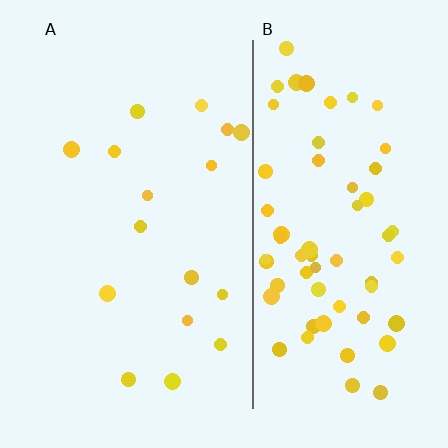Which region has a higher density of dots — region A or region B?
B (the right).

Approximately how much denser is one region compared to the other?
Approximately 4.0× — region B over region A.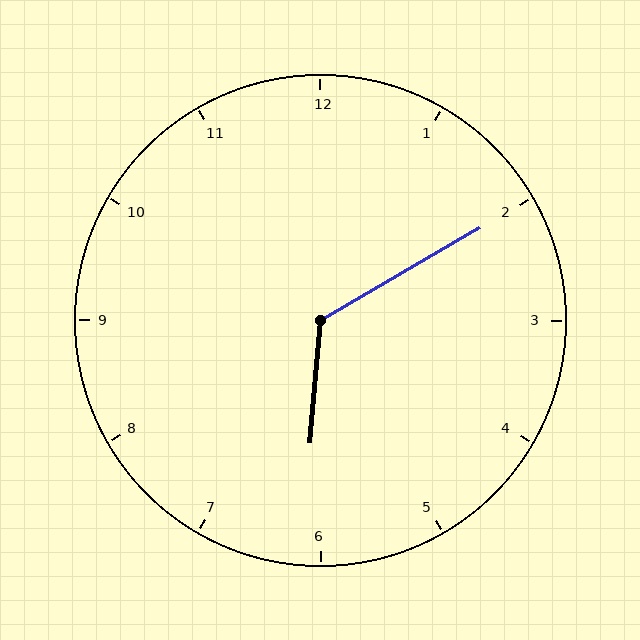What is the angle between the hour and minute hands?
Approximately 125 degrees.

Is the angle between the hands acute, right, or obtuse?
It is obtuse.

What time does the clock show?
6:10.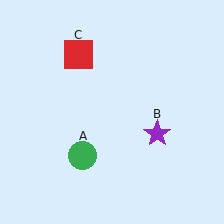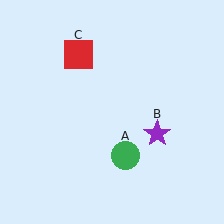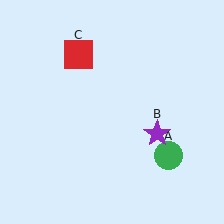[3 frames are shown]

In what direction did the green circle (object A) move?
The green circle (object A) moved right.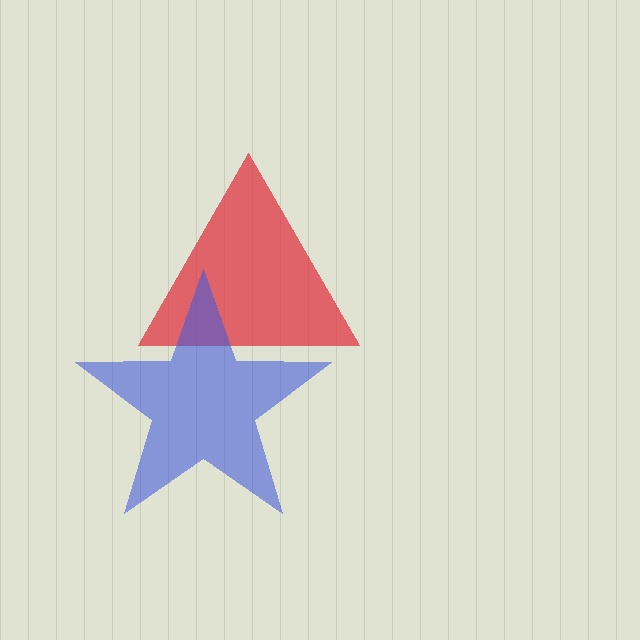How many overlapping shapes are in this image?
There are 2 overlapping shapes in the image.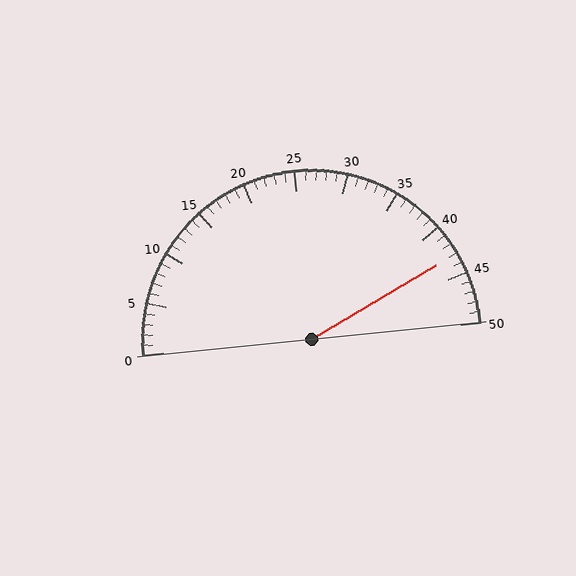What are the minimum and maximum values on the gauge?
The gauge ranges from 0 to 50.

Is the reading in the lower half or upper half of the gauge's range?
The reading is in the upper half of the range (0 to 50).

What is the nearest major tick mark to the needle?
The nearest major tick mark is 45.